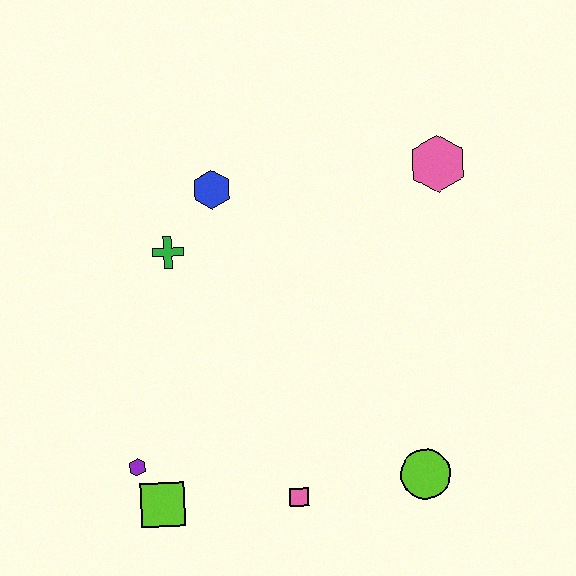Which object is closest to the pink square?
The lime circle is closest to the pink square.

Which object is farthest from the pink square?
The pink hexagon is farthest from the pink square.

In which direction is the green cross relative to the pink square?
The green cross is above the pink square.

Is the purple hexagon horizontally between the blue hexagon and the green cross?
No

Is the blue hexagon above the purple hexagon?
Yes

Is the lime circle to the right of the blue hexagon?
Yes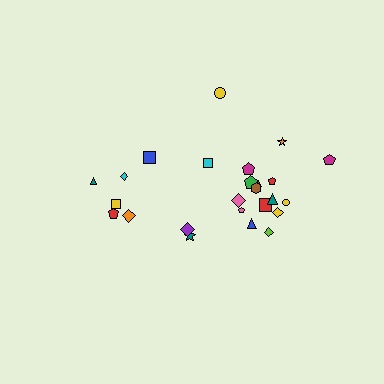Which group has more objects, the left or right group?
The right group.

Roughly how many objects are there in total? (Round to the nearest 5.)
Roughly 25 objects in total.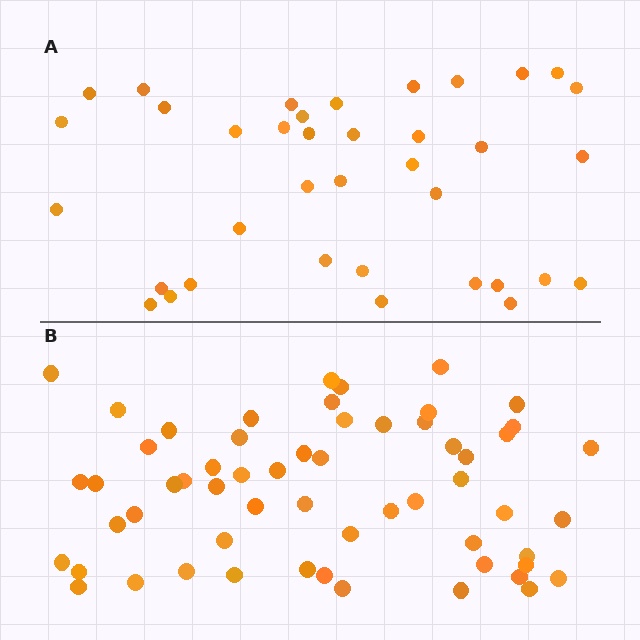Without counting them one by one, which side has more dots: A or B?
Region B (the bottom region) has more dots.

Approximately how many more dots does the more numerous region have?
Region B has approximately 20 more dots than region A.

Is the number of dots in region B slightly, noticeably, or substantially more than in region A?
Region B has substantially more. The ratio is roughly 1.6 to 1.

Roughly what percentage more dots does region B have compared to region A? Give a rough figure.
About 55% more.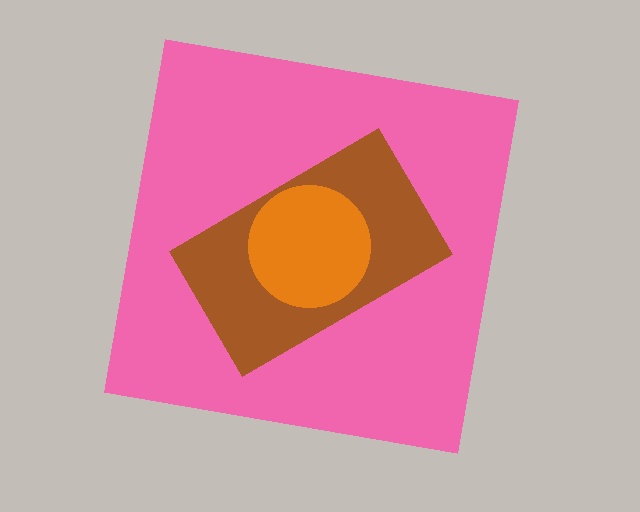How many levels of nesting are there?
3.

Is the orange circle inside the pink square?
Yes.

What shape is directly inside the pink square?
The brown rectangle.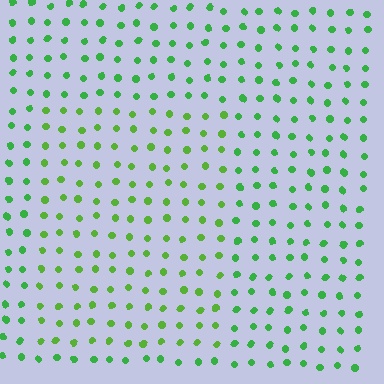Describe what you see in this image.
The image is filled with small green elements in a uniform arrangement. A rectangle-shaped region is visible where the elements are tinted to a slightly different hue, forming a subtle color boundary.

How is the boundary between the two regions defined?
The boundary is defined purely by a slight shift in hue (about 24 degrees). Spacing, size, and orientation are identical on both sides.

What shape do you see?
I see a rectangle.